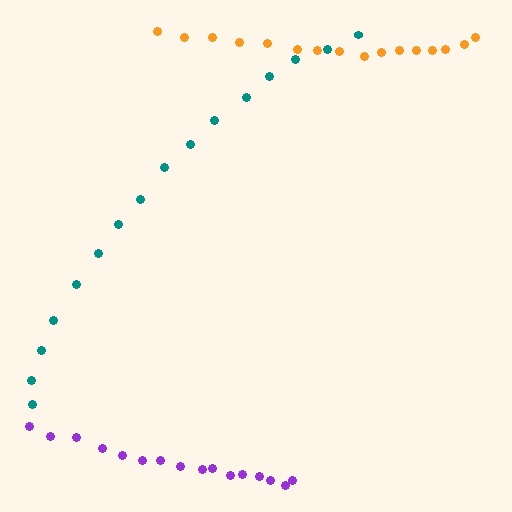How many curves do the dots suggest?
There are 3 distinct paths.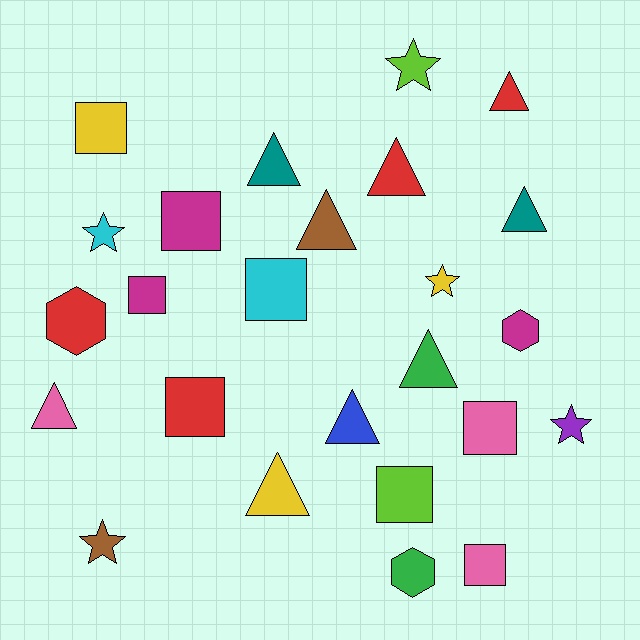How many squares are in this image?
There are 8 squares.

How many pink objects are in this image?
There are 3 pink objects.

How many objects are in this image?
There are 25 objects.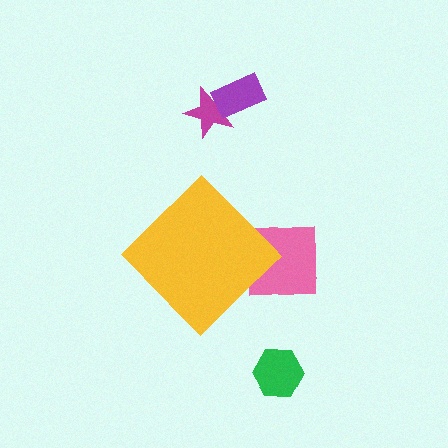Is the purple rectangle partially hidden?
No, the purple rectangle is fully visible.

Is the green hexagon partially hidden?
No, the green hexagon is fully visible.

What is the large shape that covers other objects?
A yellow diamond.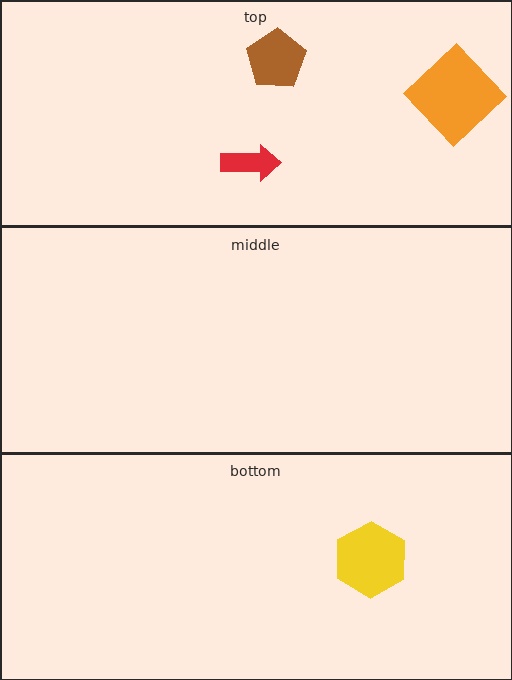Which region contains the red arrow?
The top region.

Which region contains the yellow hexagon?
The bottom region.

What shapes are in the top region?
The brown pentagon, the red arrow, the orange diamond.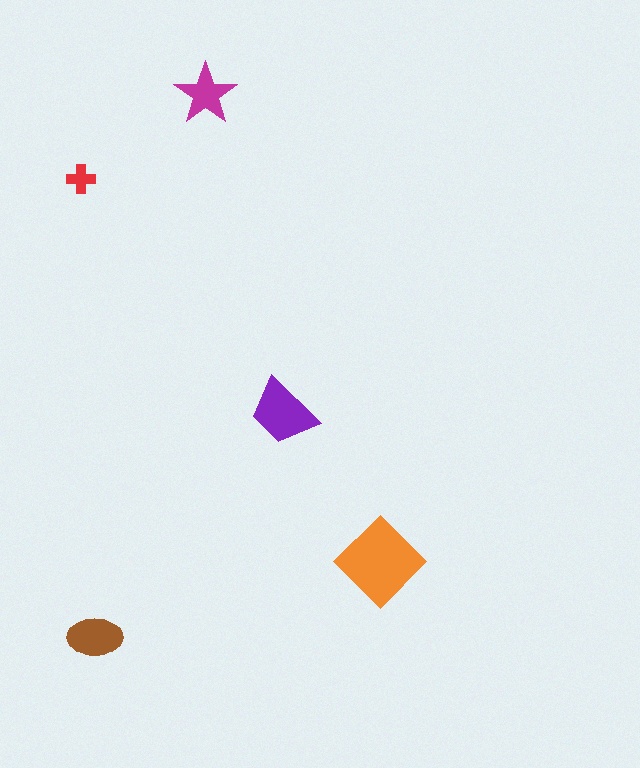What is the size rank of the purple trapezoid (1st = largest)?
2nd.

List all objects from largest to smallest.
The orange diamond, the purple trapezoid, the brown ellipse, the magenta star, the red cross.